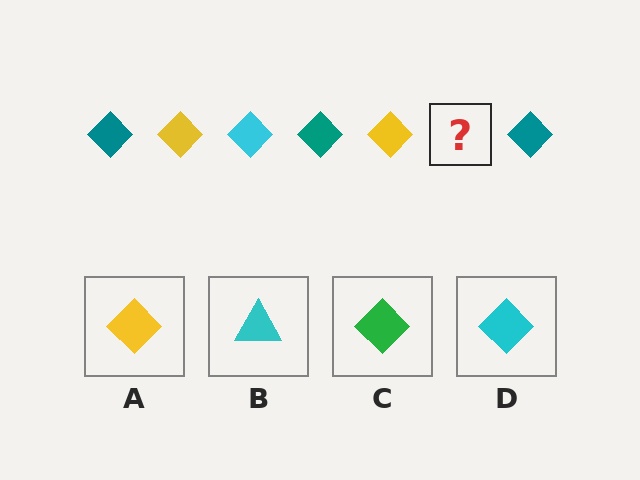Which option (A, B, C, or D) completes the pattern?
D.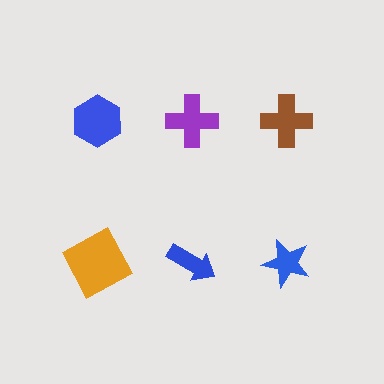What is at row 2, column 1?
An orange square.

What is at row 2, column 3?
A blue star.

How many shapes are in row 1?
3 shapes.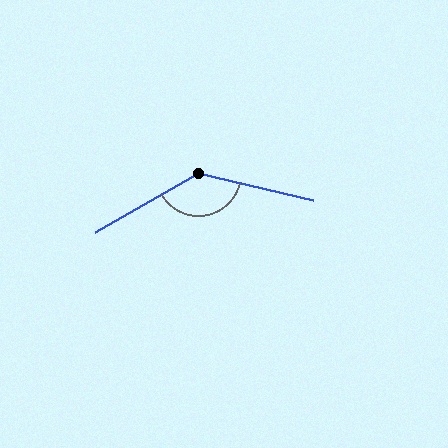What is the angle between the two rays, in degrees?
Approximately 137 degrees.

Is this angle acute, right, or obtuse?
It is obtuse.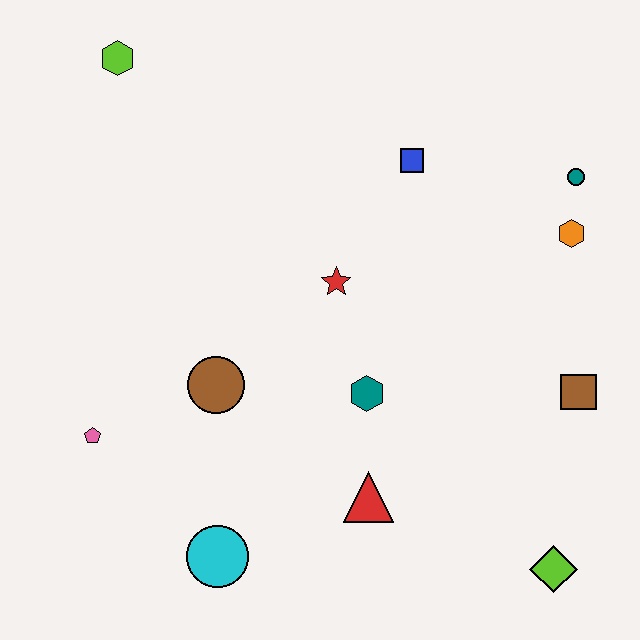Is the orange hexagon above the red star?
Yes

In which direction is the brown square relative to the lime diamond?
The brown square is above the lime diamond.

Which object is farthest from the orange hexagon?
The pink pentagon is farthest from the orange hexagon.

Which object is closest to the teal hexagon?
The red triangle is closest to the teal hexagon.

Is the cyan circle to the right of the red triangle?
No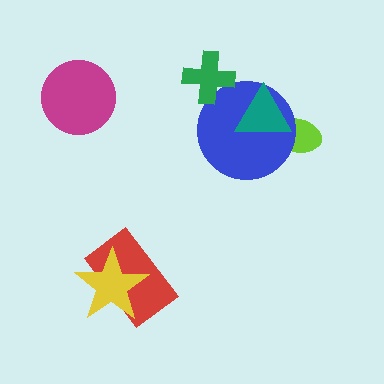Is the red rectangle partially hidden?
Yes, it is partially covered by another shape.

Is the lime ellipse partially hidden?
Yes, it is partially covered by another shape.